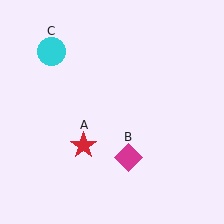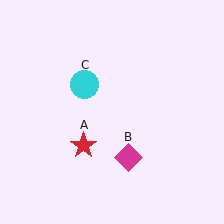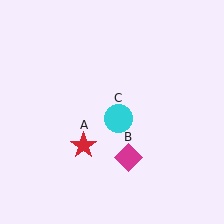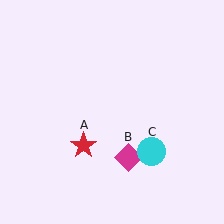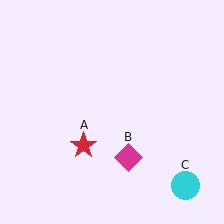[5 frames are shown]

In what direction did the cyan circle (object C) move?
The cyan circle (object C) moved down and to the right.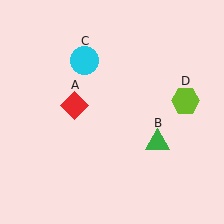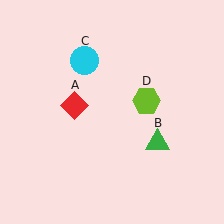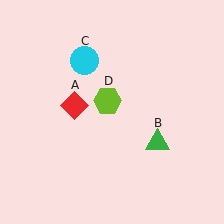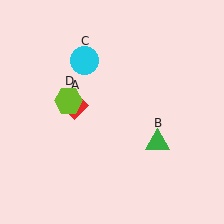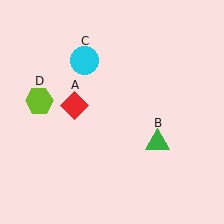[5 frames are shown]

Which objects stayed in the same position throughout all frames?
Red diamond (object A) and green triangle (object B) and cyan circle (object C) remained stationary.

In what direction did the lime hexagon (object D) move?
The lime hexagon (object D) moved left.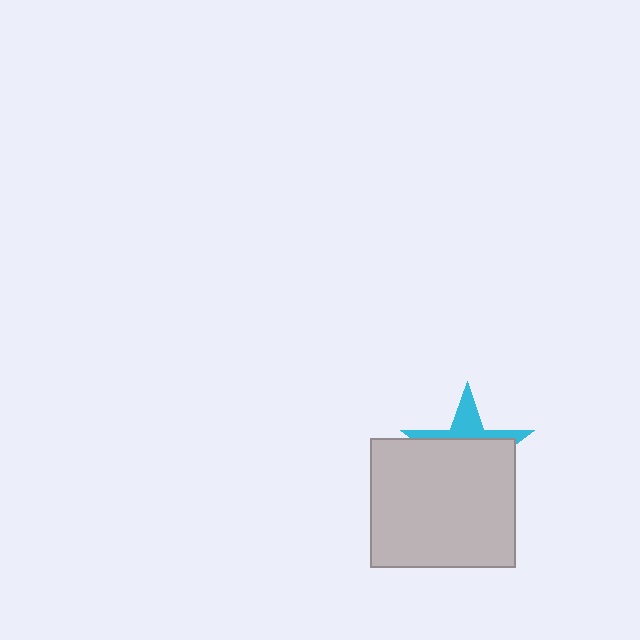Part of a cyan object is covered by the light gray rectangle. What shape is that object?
It is a star.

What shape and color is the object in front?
The object in front is a light gray rectangle.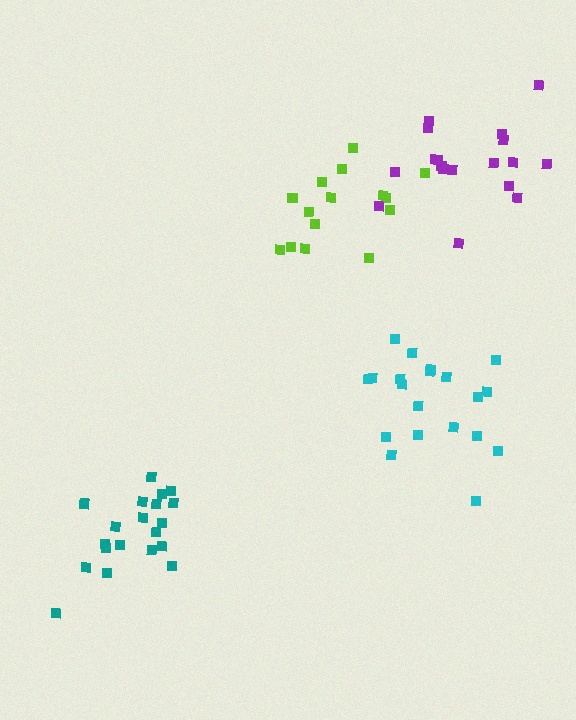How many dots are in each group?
Group 1: 20 dots, Group 2: 15 dots, Group 3: 20 dots, Group 4: 18 dots (73 total).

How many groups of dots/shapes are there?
There are 4 groups.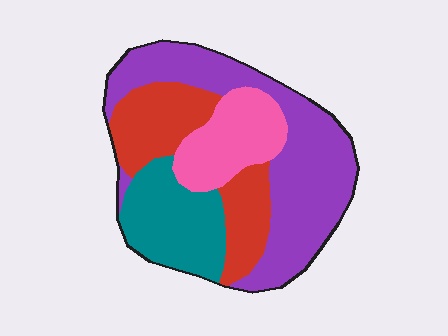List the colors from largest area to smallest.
From largest to smallest: purple, red, teal, pink.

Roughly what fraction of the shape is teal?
Teal takes up about one fifth (1/5) of the shape.